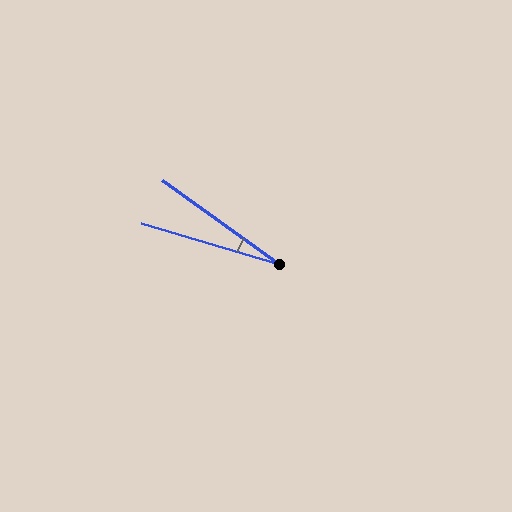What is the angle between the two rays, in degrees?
Approximately 19 degrees.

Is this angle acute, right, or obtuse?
It is acute.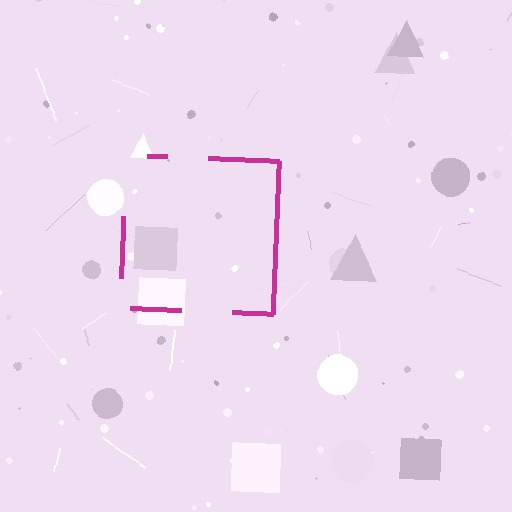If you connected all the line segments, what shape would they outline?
They would outline a square.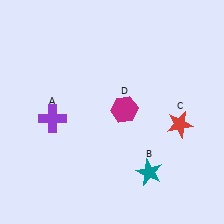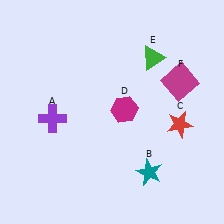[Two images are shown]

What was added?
A green triangle (E), a magenta square (F) were added in Image 2.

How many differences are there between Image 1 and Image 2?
There are 2 differences between the two images.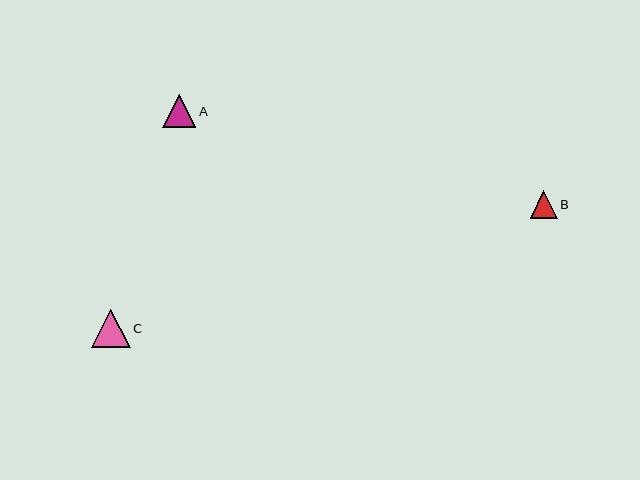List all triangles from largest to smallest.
From largest to smallest: C, A, B.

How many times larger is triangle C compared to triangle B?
Triangle C is approximately 1.4 times the size of triangle B.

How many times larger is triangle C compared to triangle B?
Triangle C is approximately 1.4 times the size of triangle B.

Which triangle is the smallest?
Triangle B is the smallest with a size of approximately 27 pixels.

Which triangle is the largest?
Triangle C is the largest with a size of approximately 38 pixels.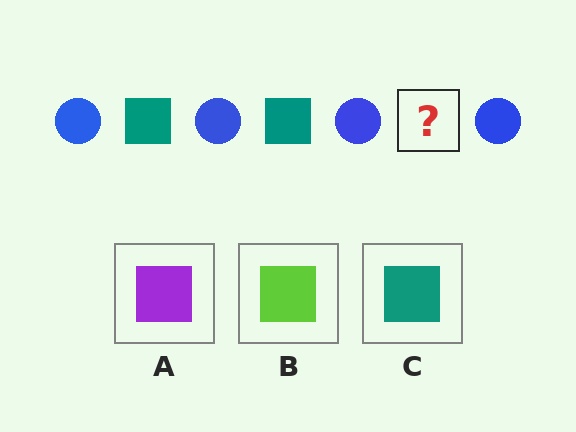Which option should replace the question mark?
Option C.